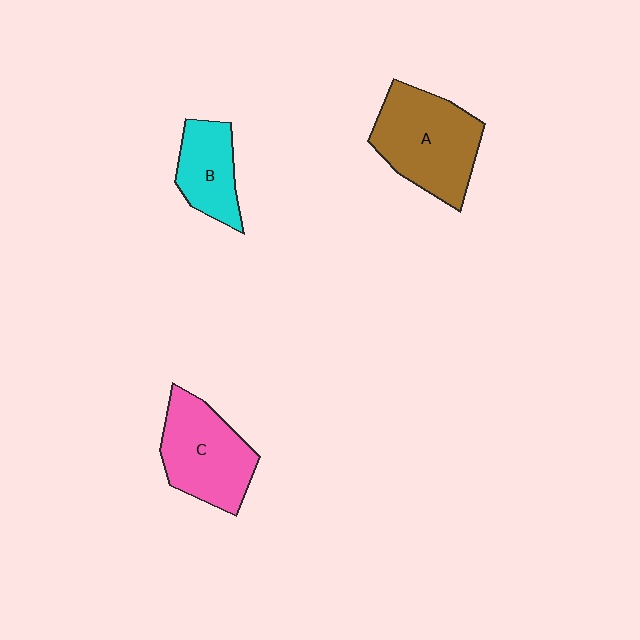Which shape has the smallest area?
Shape B (cyan).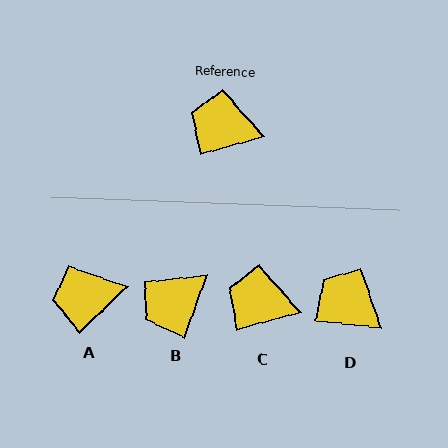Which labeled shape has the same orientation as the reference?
C.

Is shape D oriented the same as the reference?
No, it is off by about 22 degrees.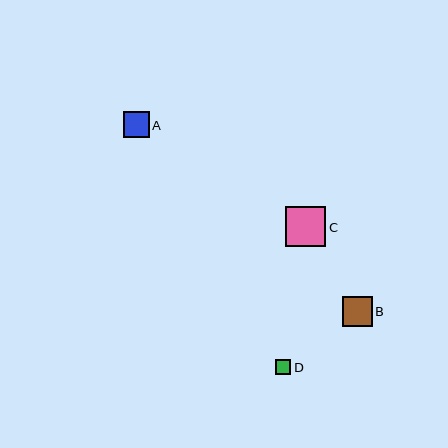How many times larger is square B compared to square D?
Square B is approximately 2.0 times the size of square D.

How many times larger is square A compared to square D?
Square A is approximately 1.7 times the size of square D.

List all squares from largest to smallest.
From largest to smallest: C, B, A, D.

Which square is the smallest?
Square D is the smallest with a size of approximately 16 pixels.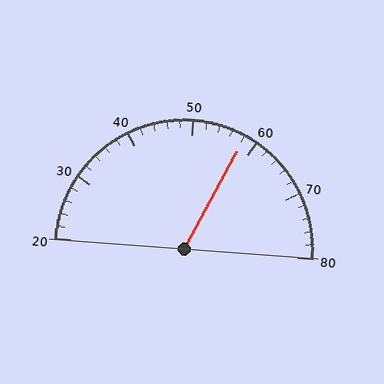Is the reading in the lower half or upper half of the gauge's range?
The reading is in the upper half of the range (20 to 80).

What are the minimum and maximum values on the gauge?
The gauge ranges from 20 to 80.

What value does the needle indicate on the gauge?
The needle indicates approximately 58.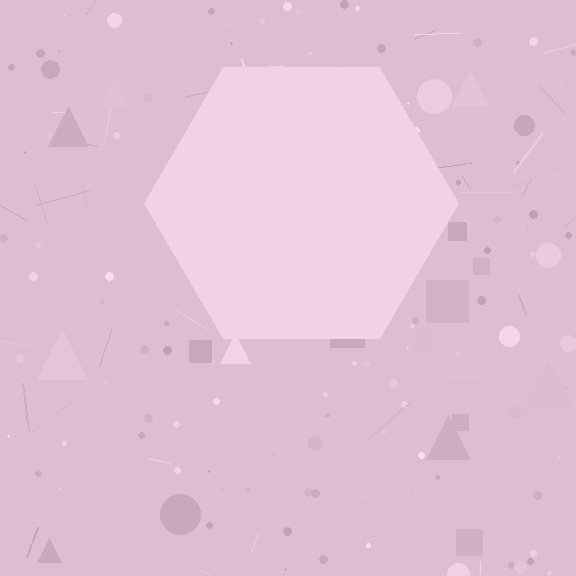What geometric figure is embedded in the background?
A hexagon is embedded in the background.